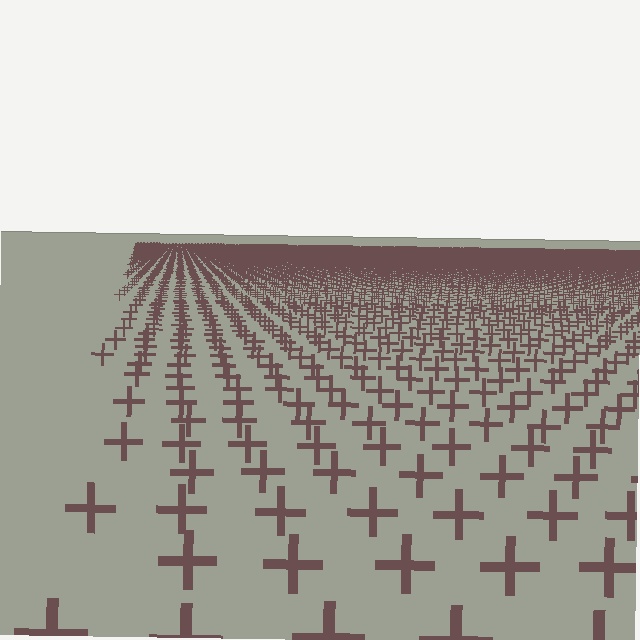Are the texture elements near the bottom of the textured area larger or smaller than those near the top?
Larger. Near the bottom, elements are closer to the viewer and appear at a bigger on-screen size.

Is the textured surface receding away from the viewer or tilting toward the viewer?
The surface is receding away from the viewer. Texture elements get smaller and denser toward the top.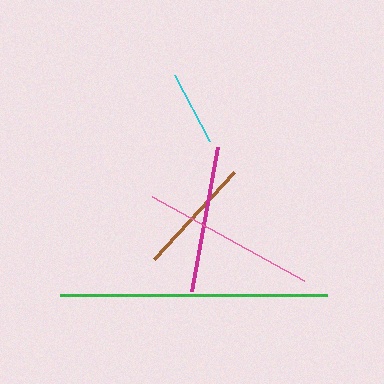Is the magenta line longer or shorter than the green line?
The green line is longer than the magenta line.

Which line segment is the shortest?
The cyan line is the shortest at approximately 75 pixels.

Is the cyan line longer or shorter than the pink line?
The pink line is longer than the cyan line.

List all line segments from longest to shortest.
From longest to shortest: green, pink, magenta, brown, cyan.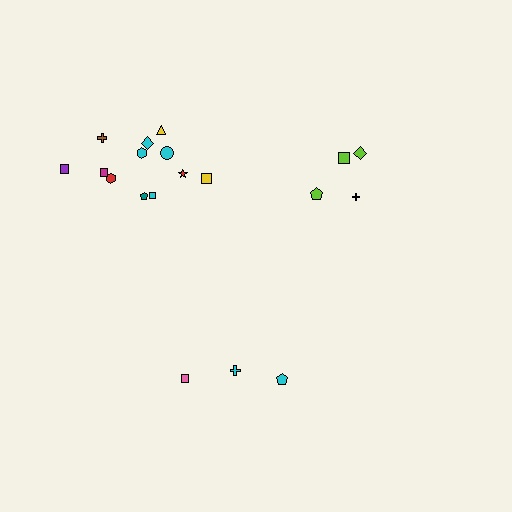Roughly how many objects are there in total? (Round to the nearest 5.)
Roughly 20 objects in total.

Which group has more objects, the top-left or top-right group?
The top-left group.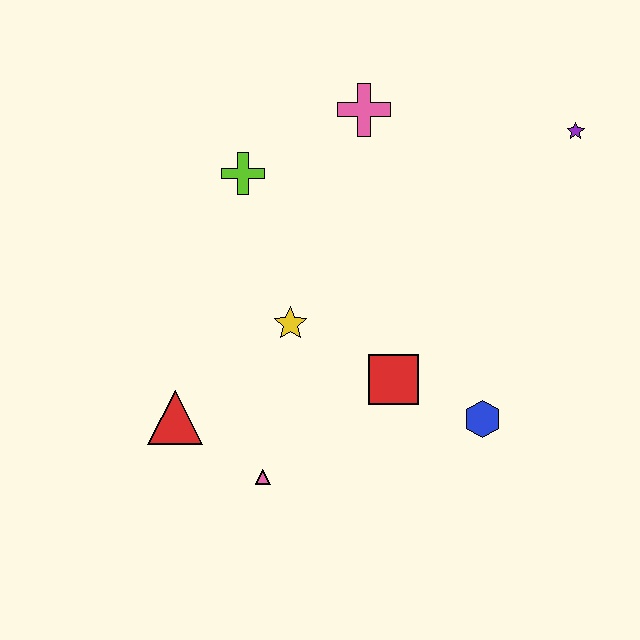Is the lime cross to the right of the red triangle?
Yes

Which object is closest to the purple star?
The pink cross is closest to the purple star.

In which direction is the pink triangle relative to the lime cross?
The pink triangle is below the lime cross.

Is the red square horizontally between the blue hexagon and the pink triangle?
Yes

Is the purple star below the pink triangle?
No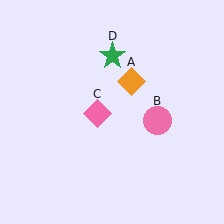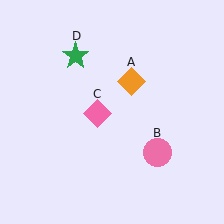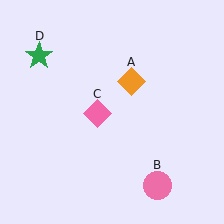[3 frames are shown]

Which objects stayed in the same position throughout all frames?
Orange diamond (object A) and pink diamond (object C) remained stationary.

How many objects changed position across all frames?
2 objects changed position: pink circle (object B), green star (object D).